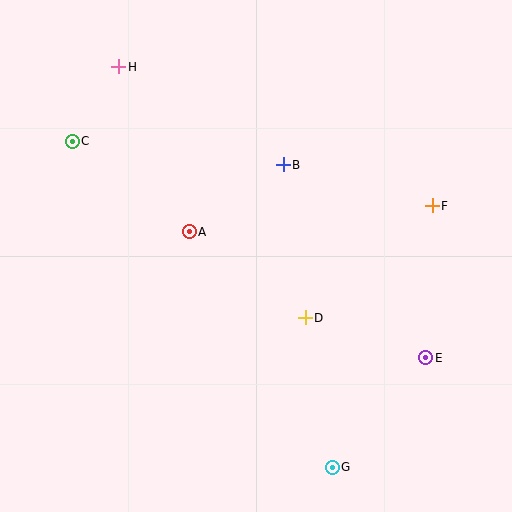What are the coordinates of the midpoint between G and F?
The midpoint between G and F is at (382, 337).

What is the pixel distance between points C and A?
The distance between C and A is 148 pixels.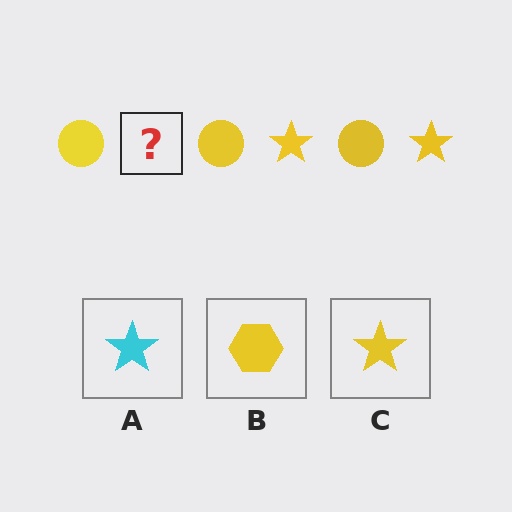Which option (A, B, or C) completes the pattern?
C.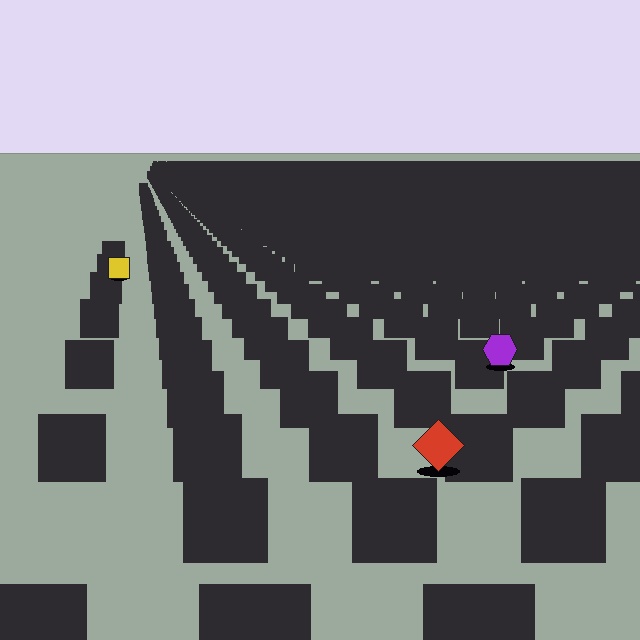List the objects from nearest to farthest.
From nearest to farthest: the red diamond, the purple hexagon, the yellow square.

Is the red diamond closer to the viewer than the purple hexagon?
Yes. The red diamond is closer — you can tell from the texture gradient: the ground texture is coarser near it.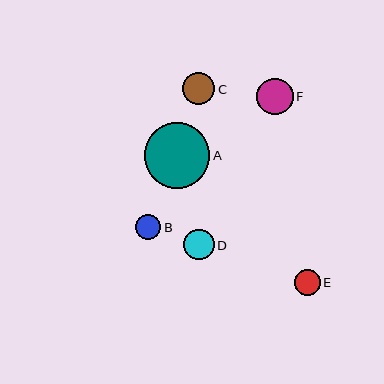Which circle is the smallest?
Circle B is the smallest with a size of approximately 25 pixels.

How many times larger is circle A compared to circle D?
Circle A is approximately 2.2 times the size of circle D.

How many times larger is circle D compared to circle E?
Circle D is approximately 1.2 times the size of circle E.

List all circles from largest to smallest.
From largest to smallest: A, F, C, D, E, B.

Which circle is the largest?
Circle A is the largest with a size of approximately 66 pixels.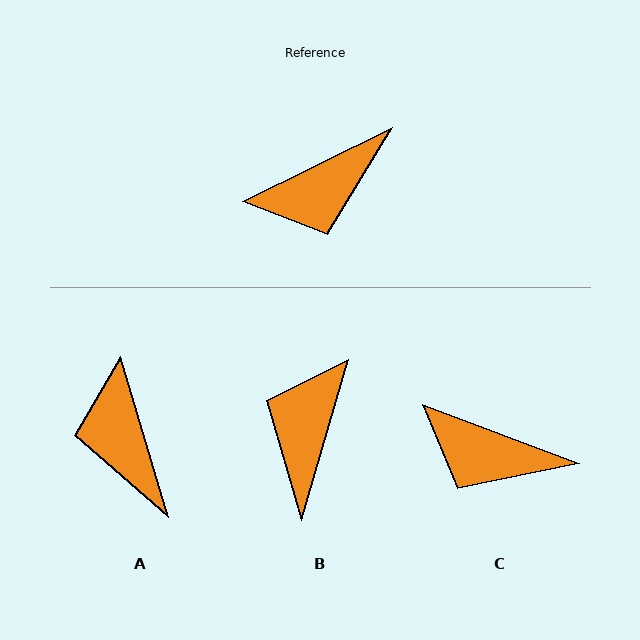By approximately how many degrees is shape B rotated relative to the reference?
Approximately 132 degrees clockwise.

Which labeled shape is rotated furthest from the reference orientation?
B, about 132 degrees away.